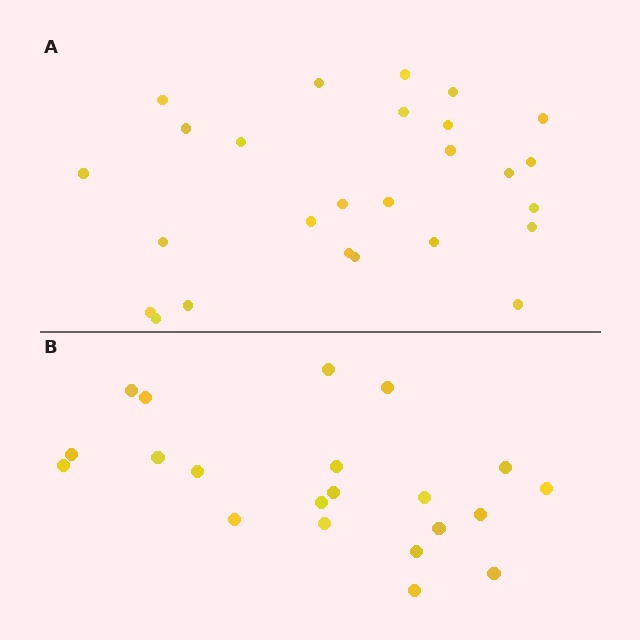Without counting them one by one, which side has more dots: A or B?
Region A (the top region) has more dots.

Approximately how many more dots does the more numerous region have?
Region A has about 5 more dots than region B.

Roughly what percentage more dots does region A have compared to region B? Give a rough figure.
About 25% more.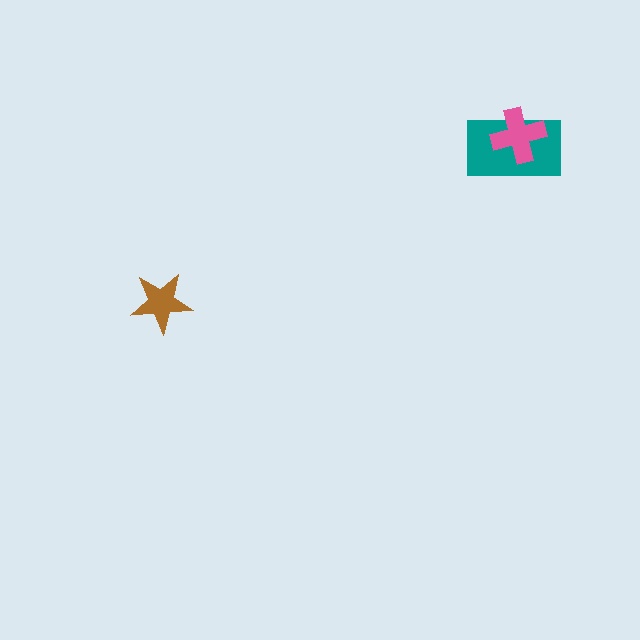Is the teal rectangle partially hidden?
Yes, it is partially covered by another shape.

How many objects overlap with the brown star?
0 objects overlap with the brown star.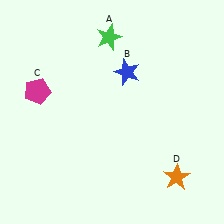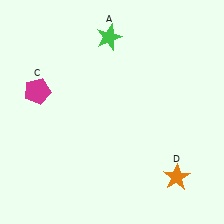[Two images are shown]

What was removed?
The blue star (B) was removed in Image 2.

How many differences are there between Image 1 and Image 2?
There is 1 difference between the two images.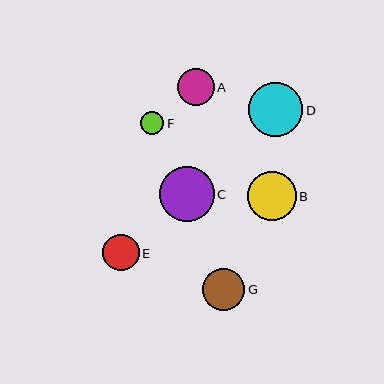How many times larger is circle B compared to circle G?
Circle B is approximately 1.2 times the size of circle G.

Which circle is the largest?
Circle C is the largest with a size of approximately 55 pixels.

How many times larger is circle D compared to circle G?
Circle D is approximately 1.3 times the size of circle G.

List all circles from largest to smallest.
From largest to smallest: C, D, B, G, A, E, F.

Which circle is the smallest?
Circle F is the smallest with a size of approximately 23 pixels.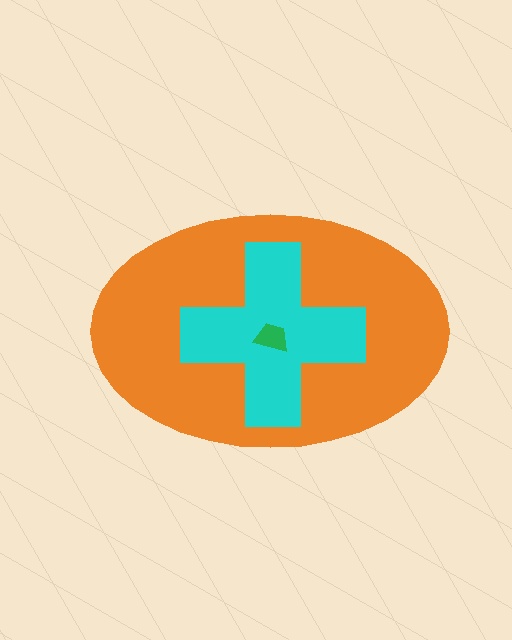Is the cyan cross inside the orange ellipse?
Yes.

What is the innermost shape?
The green trapezoid.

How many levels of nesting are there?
3.